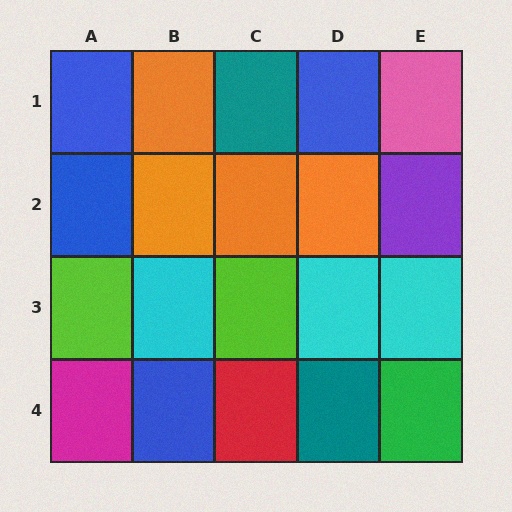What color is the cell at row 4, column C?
Red.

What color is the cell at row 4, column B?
Blue.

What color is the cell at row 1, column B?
Orange.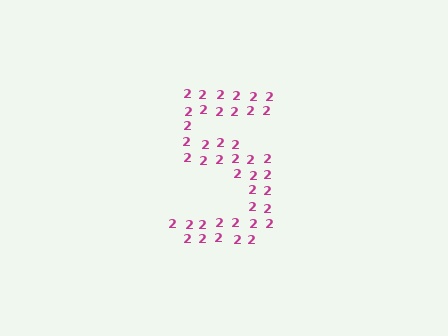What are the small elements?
The small elements are digit 2's.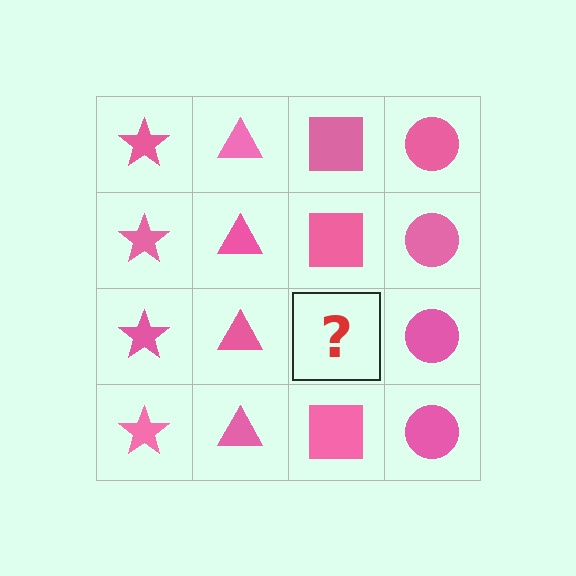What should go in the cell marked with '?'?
The missing cell should contain a pink square.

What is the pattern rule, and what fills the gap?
The rule is that each column has a consistent shape. The gap should be filled with a pink square.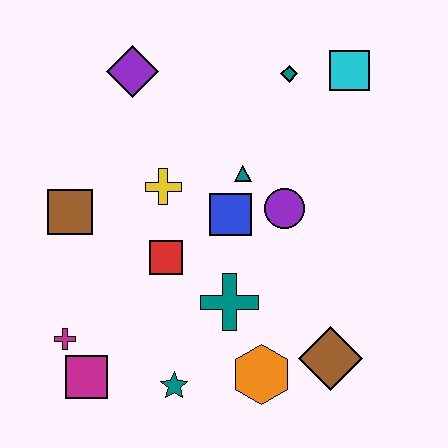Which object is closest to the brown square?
The yellow cross is closest to the brown square.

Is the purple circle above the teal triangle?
No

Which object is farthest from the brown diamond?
The purple diamond is farthest from the brown diamond.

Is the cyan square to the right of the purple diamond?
Yes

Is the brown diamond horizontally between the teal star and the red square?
No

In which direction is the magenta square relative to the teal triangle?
The magenta square is below the teal triangle.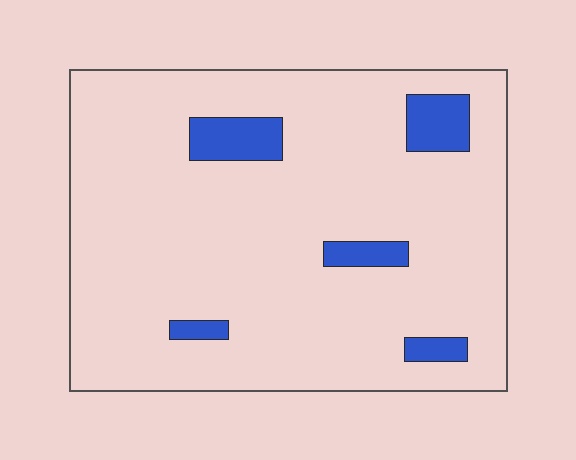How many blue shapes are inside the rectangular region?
5.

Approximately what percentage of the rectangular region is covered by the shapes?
Approximately 10%.